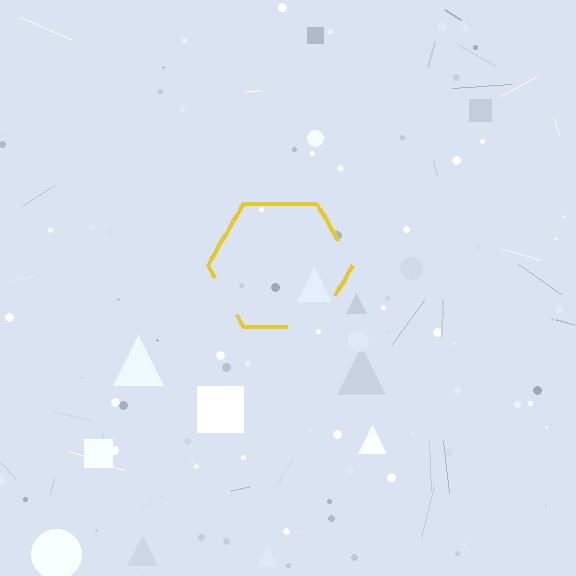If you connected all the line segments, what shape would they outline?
They would outline a hexagon.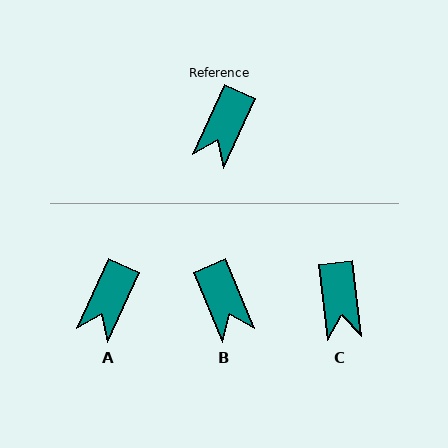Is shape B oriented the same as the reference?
No, it is off by about 47 degrees.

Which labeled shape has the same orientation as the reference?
A.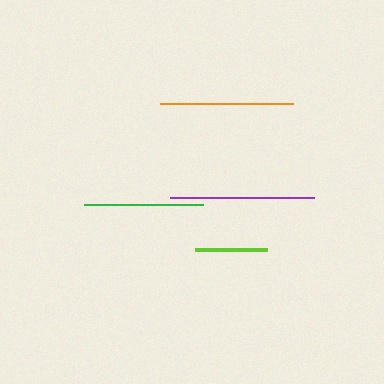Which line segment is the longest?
The purple line is the longest at approximately 144 pixels.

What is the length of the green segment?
The green segment is approximately 119 pixels long.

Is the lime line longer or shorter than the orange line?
The orange line is longer than the lime line.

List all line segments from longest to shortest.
From longest to shortest: purple, orange, green, lime.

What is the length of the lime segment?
The lime segment is approximately 72 pixels long.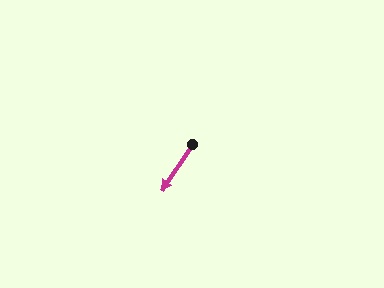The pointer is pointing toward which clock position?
Roughly 7 o'clock.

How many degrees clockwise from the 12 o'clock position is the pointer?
Approximately 213 degrees.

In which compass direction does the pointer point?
Southwest.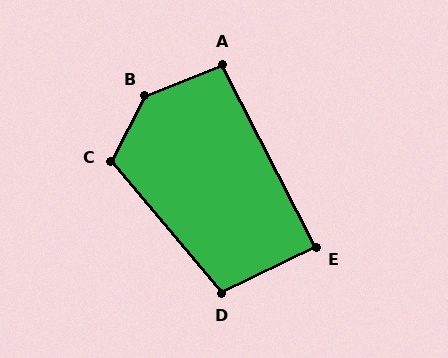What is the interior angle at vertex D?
Approximately 104 degrees (obtuse).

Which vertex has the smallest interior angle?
E, at approximately 89 degrees.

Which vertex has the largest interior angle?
B, at approximately 140 degrees.